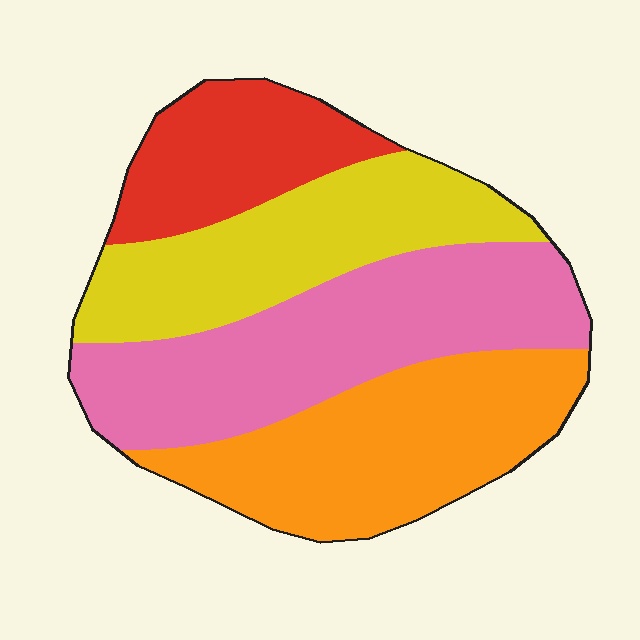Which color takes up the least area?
Red, at roughly 15%.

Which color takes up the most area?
Pink, at roughly 30%.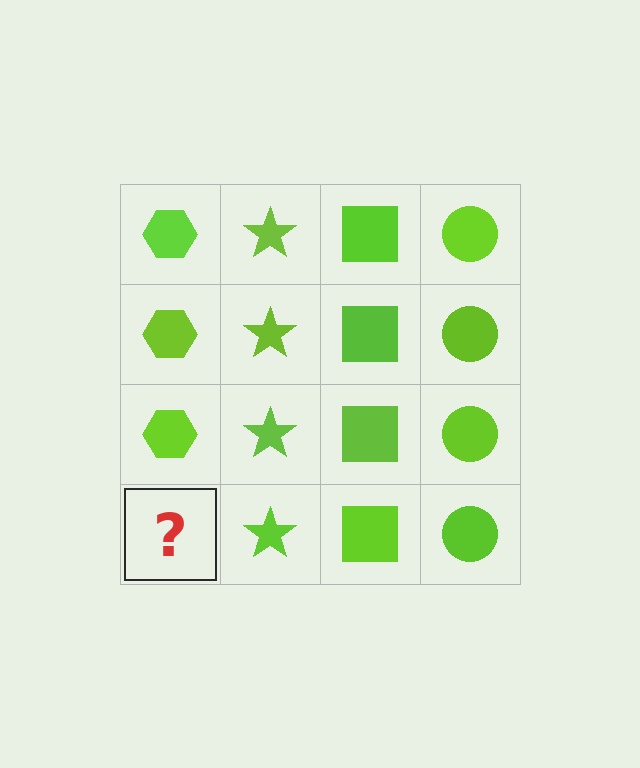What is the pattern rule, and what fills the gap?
The rule is that each column has a consistent shape. The gap should be filled with a lime hexagon.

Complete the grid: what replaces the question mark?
The question mark should be replaced with a lime hexagon.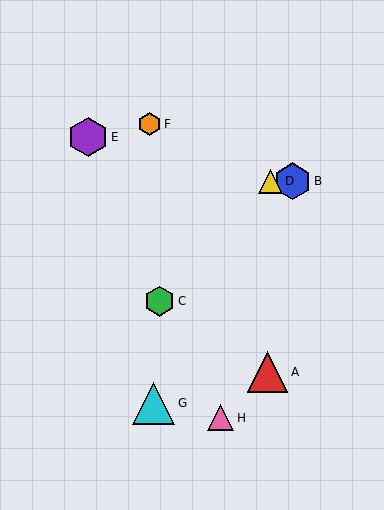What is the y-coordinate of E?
Object E is at y≈137.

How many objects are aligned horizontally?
2 objects (B, D) are aligned horizontally.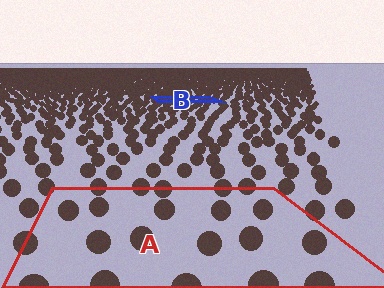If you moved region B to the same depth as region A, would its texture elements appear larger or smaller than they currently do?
They would appear larger. At a closer depth, the same texture elements are projected at a bigger on-screen size.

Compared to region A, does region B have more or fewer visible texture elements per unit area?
Region B has more texture elements per unit area — they are packed more densely because it is farther away.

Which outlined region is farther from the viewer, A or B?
Region B is farther from the viewer — the texture elements inside it appear smaller and more densely packed.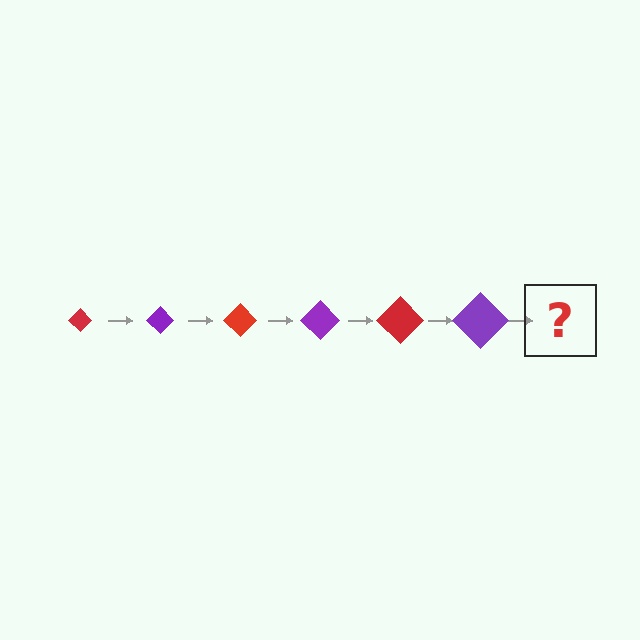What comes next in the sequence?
The next element should be a red diamond, larger than the previous one.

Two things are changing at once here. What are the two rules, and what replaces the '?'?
The two rules are that the diamond grows larger each step and the color cycles through red and purple. The '?' should be a red diamond, larger than the previous one.